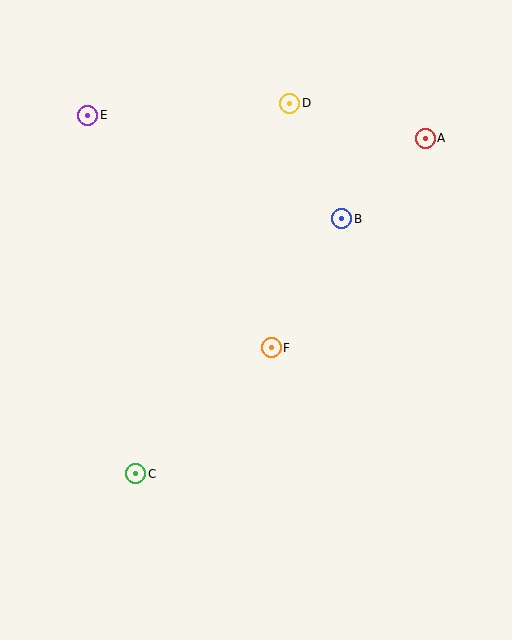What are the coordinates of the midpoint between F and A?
The midpoint between F and A is at (348, 243).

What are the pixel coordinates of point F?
Point F is at (271, 348).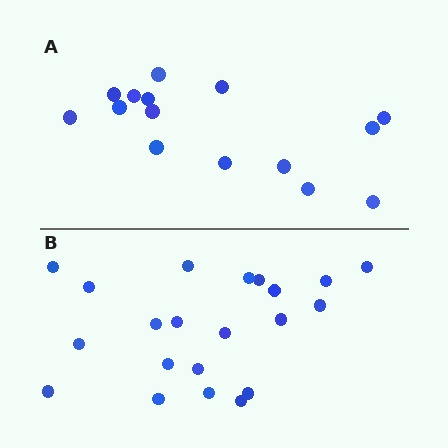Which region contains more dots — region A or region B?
Region B (the bottom region) has more dots.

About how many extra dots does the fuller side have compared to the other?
Region B has about 6 more dots than region A.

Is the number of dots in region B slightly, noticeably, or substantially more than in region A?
Region B has noticeably more, but not dramatically so. The ratio is roughly 1.4 to 1.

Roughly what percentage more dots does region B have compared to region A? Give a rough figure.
About 40% more.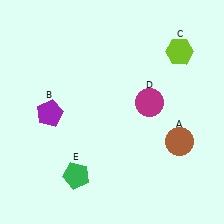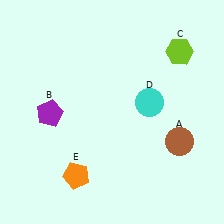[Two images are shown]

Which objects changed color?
D changed from magenta to cyan. E changed from green to orange.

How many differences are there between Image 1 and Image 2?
There are 2 differences between the two images.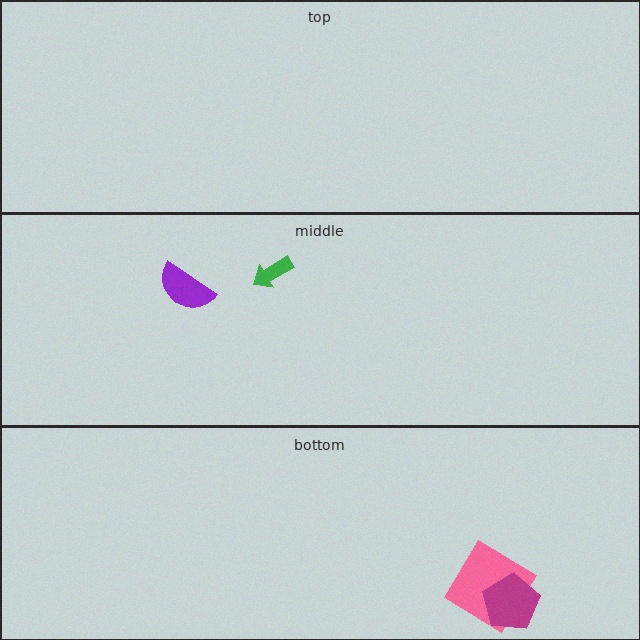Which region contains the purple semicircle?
The middle region.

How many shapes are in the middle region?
2.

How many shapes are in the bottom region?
2.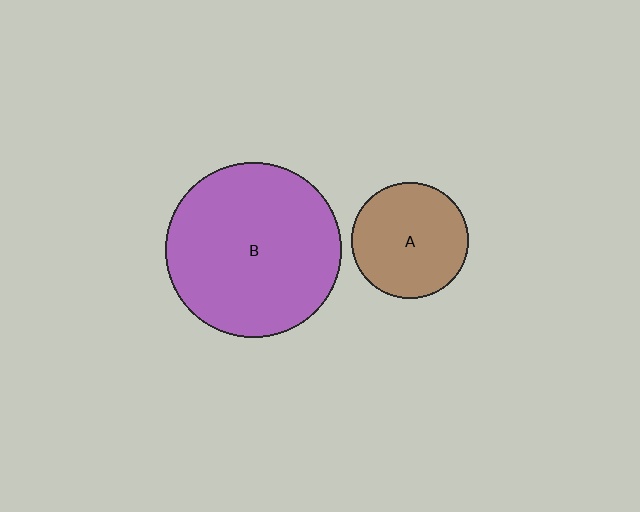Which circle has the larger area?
Circle B (purple).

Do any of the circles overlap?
No, none of the circles overlap.